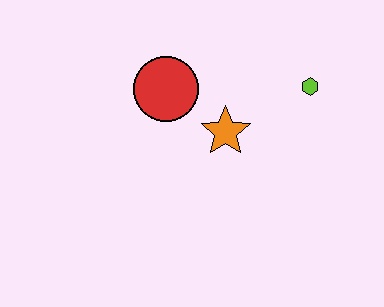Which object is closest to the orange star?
The red circle is closest to the orange star.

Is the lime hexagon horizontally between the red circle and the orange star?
No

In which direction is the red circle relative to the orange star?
The red circle is to the left of the orange star.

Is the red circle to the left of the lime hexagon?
Yes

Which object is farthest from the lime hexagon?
The red circle is farthest from the lime hexagon.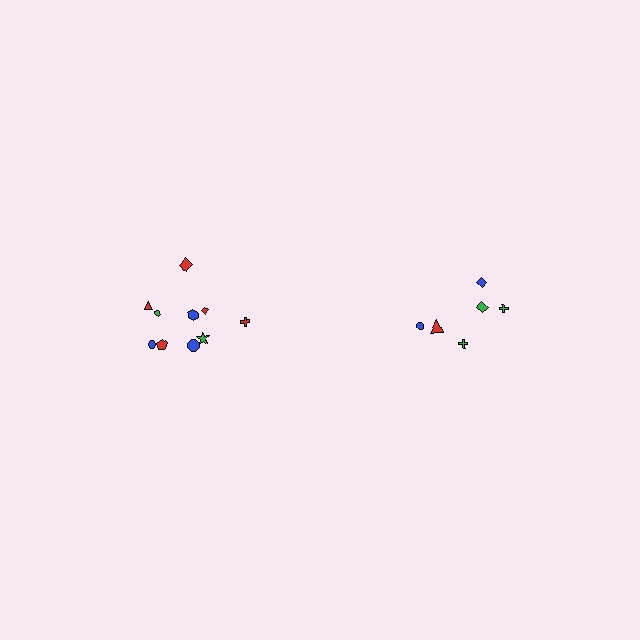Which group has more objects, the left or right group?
The left group.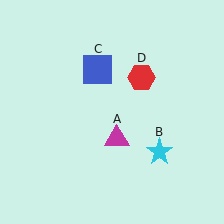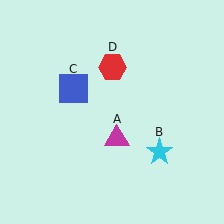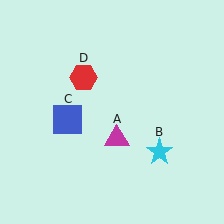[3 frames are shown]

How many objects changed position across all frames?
2 objects changed position: blue square (object C), red hexagon (object D).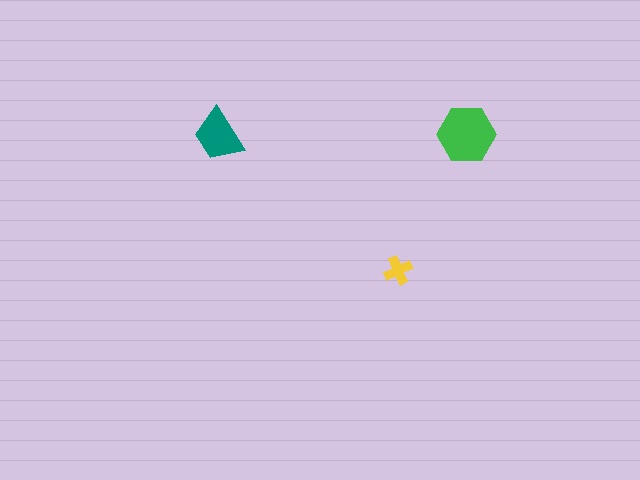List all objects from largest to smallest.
The green hexagon, the teal trapezoid, the yellow cross.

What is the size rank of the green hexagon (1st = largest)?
1st.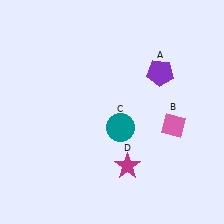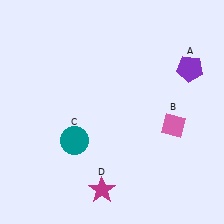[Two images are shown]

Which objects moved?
The objects that moved are: the purple pentagon (A), the teal circle (C), the magenta star (D).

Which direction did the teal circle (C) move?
The teal circle (C) moved left.